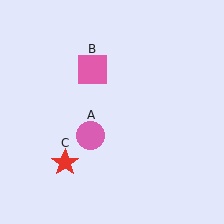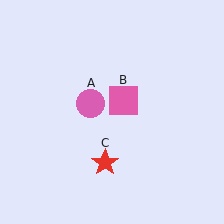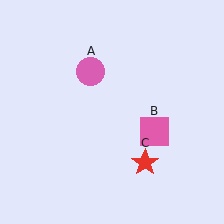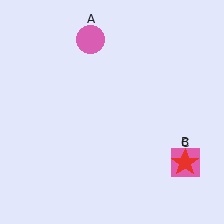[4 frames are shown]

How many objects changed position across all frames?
3 objects changed position: pink circle (object A), pink square (object B), red star (object C).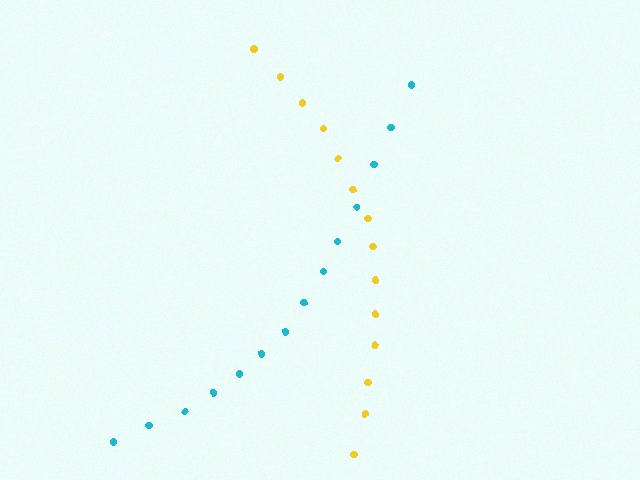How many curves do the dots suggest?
There are 2 distinct paths.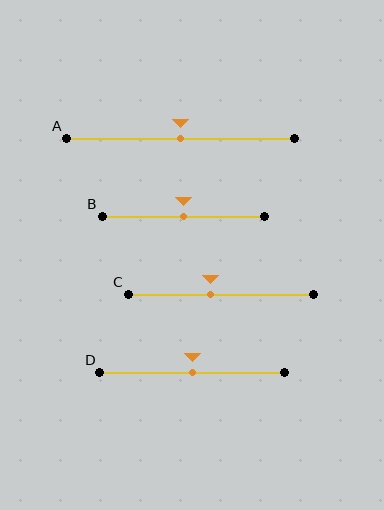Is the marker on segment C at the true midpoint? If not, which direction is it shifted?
No, the marker on segment C is shifted to the left by about 6% of the segment length.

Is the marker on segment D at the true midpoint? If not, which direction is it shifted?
Yes, the marker on segment D is at the true midpoint.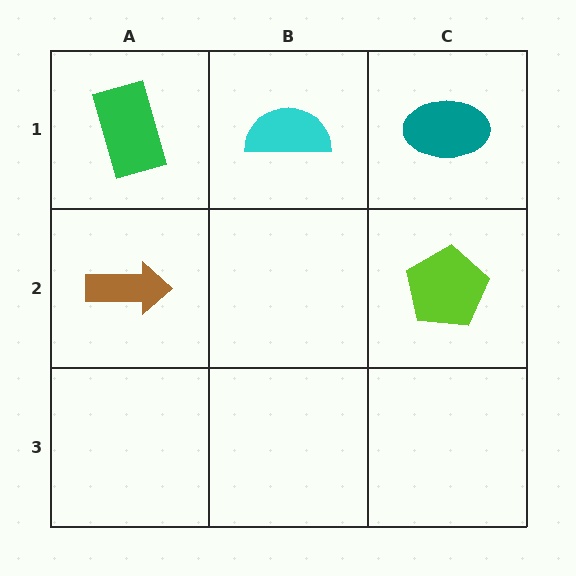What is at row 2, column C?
A lime pentagon.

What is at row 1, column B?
A cyan semicircle.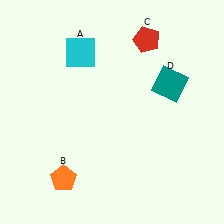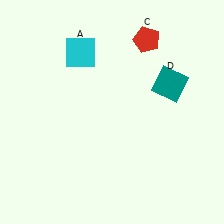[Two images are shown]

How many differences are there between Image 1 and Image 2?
There is 1 difference between the two images.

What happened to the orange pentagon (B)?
The orange pentagon (B) was removed in Image 2. It was in the bottom-left area of Image 1.